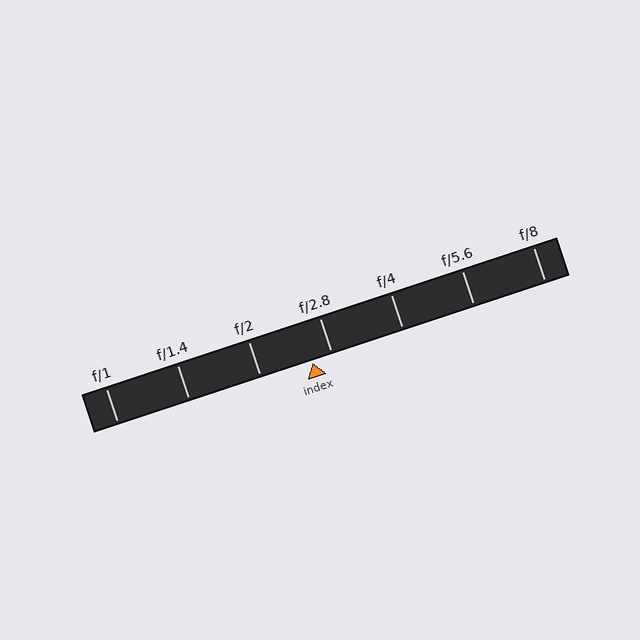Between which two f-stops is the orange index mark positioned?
The index mark is between f/2 and f/2.8.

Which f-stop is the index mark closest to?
The index mark is closest to f/2.8.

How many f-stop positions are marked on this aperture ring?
There are 7 f-stop positions marked.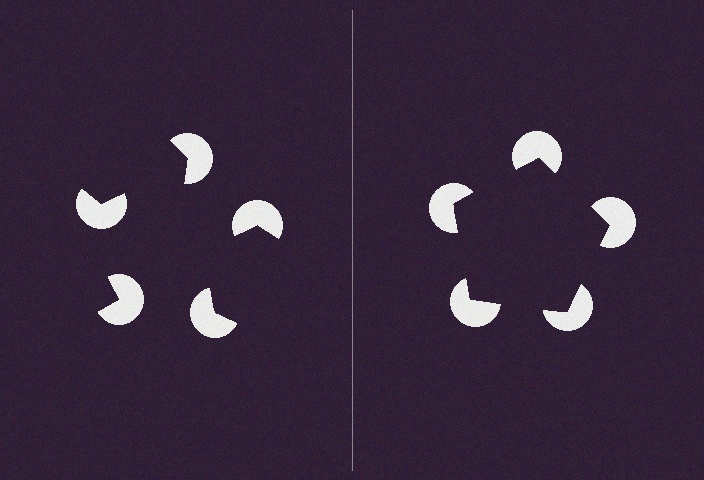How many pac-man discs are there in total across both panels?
10 — 5 on each side.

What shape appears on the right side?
An illusory pentagon.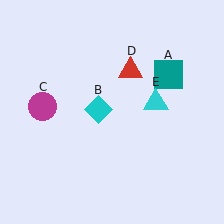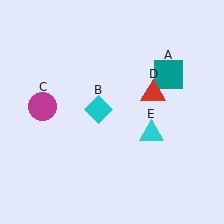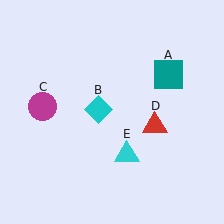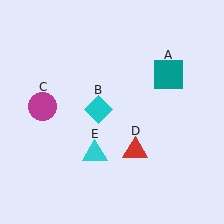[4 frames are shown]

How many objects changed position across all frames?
2 objects changed position: red triangle (object D), cyan triangle (object E).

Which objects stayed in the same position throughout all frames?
Teal square (object A) and cyan diamond (object B) and magenta circle (object C) remained stationary.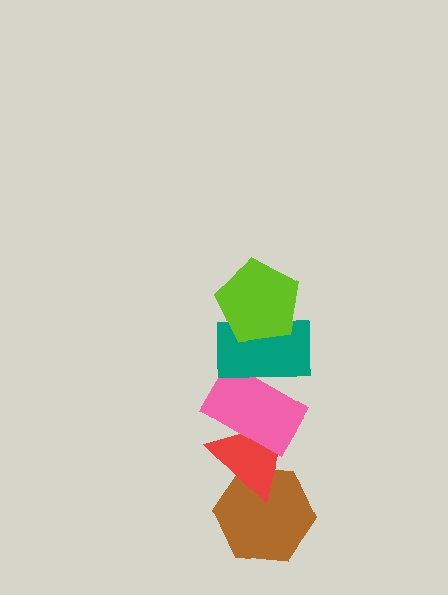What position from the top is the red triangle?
The red triangle is 4th from the top.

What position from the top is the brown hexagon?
The brown hexagon is 5th from the top.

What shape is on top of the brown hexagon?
The red triangle is on top of the brown hexagon.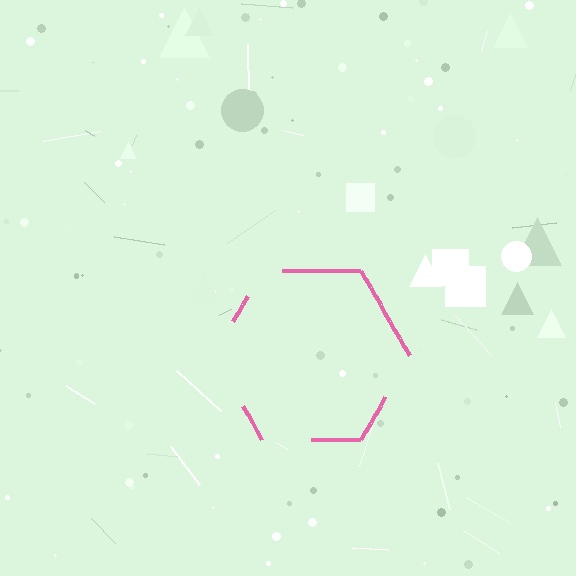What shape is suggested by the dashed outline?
The dashed outline suggests a hexagon.